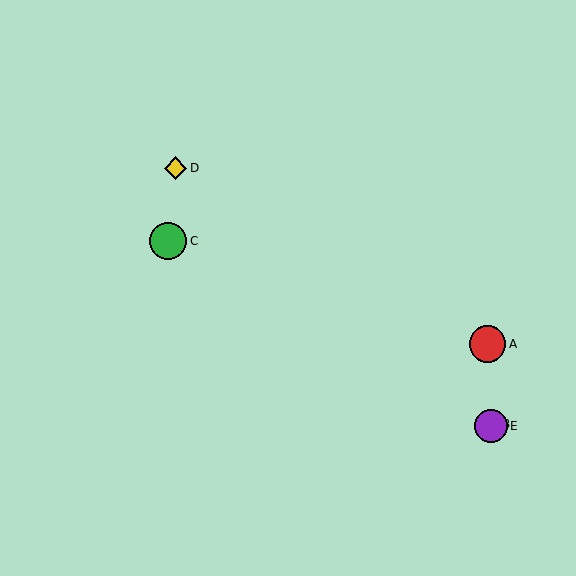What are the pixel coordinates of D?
Object D is at (175, 168).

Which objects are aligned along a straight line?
Objects B, C, E are aligned along a straight line.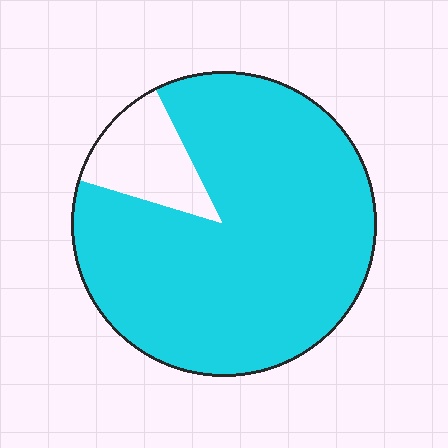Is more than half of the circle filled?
Yes.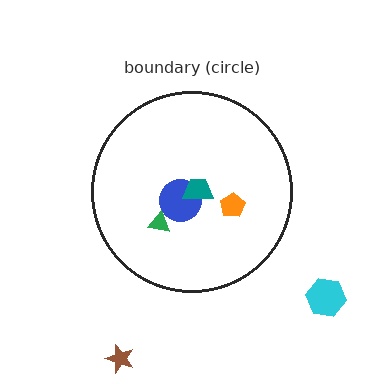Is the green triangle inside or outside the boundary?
Inside.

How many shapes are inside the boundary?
4 inside, 2 outside.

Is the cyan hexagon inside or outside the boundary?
Outside.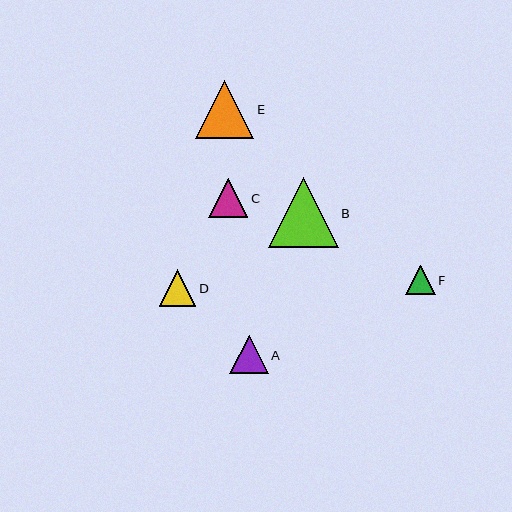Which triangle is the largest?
Triangle B is the largest with a size of approximately 70 pixels.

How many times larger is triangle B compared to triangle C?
Triangle B is approximately 1.8 times the size of triangle C.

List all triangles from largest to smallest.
From largest to smallest: B, E, C, A, D, F.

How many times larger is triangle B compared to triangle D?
Triangle B is approximately 1.9 times the size of triangle D.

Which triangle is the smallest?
Triangle F is the smallest with a size of approximately 30 pixels.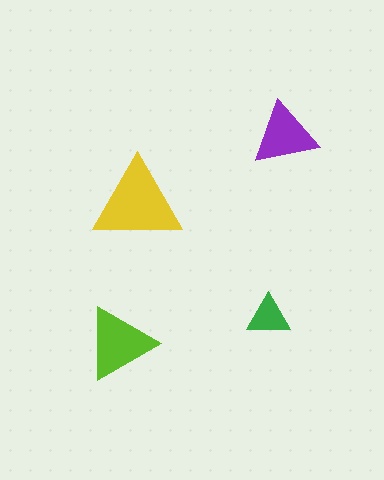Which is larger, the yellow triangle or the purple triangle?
The yellow one.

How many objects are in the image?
There are 4 objects in the image.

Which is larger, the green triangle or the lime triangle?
The lime one.